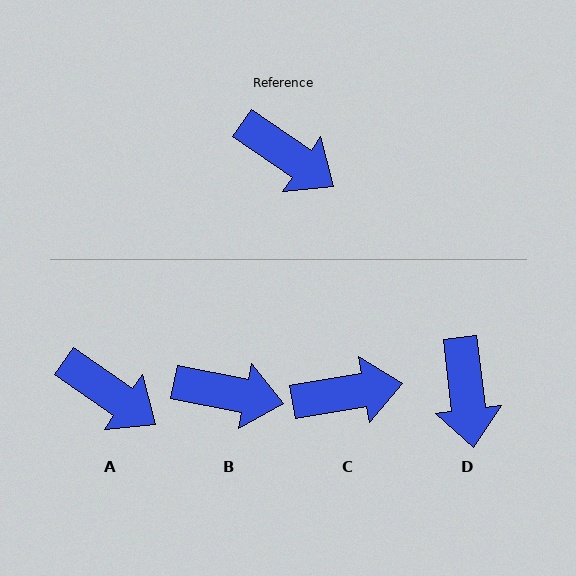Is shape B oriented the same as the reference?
No, it is off by about 23 degrees.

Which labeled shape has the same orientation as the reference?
A.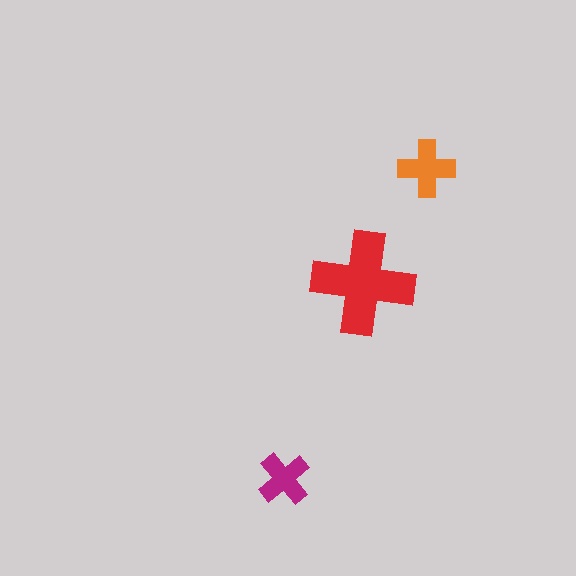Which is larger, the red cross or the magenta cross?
The red one.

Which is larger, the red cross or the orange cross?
The red one.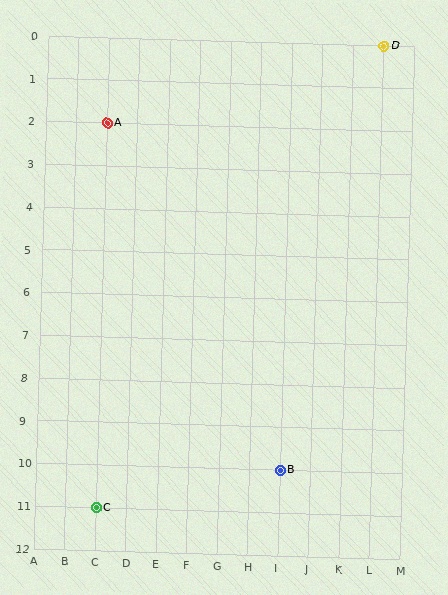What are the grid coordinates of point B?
Point B is at grid coordinates (I, 10).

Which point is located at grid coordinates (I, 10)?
Point B is at (I, 10).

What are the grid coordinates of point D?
Point D is at grid coordinates (L, 0).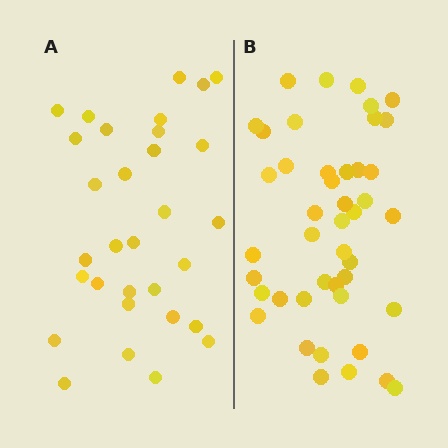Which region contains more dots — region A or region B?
Region B (the right region) has more dots.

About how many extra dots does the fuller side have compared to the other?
Region B has approximately 15 more dots than region A.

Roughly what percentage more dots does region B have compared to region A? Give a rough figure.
About 40% more.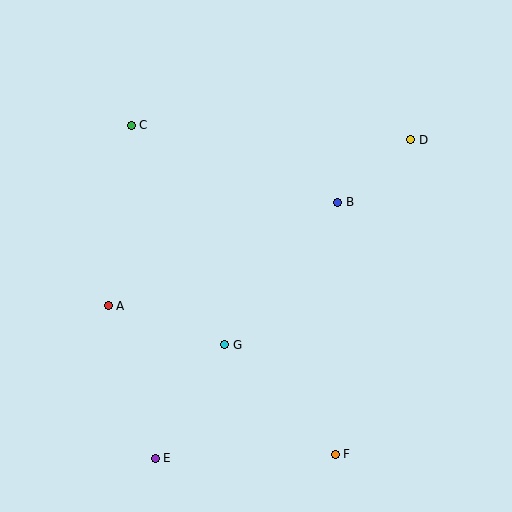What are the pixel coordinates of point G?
Point G is at (225, 345).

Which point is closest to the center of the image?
Point G at (225, 345) is closest to the center.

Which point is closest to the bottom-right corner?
Point F is closest to the bottom-right corner.